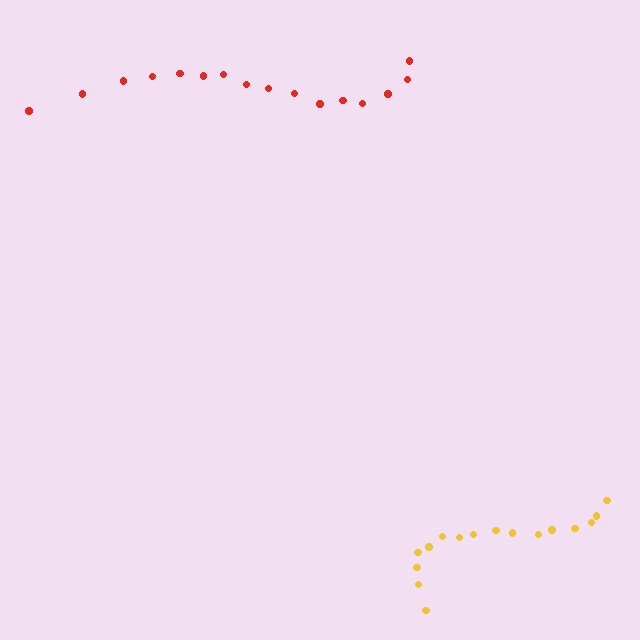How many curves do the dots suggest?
There are 2 distinct paths.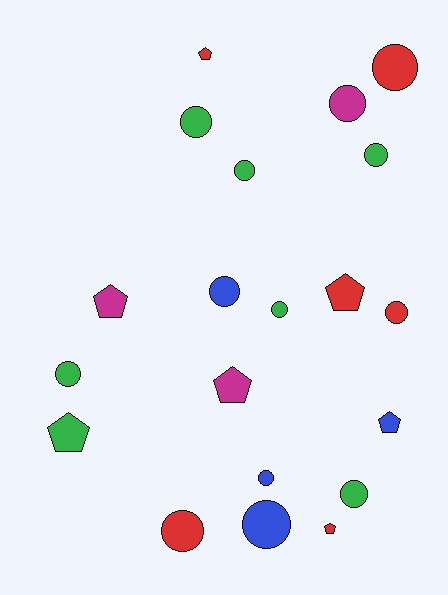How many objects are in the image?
There are 20 objects.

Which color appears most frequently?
Green, with 7 objects.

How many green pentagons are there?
There is 1 green pentagon.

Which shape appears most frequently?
Circle, with 13 objects.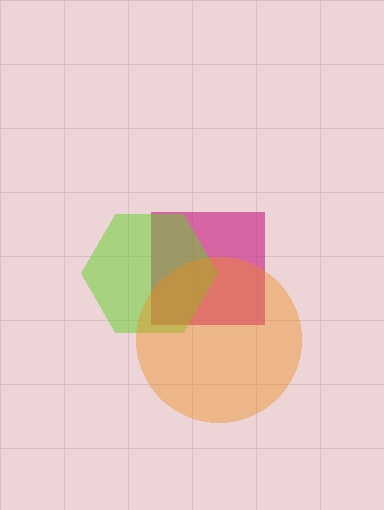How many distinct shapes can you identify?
There are 3 distinct shapes: a magenta square, a lime hexagon, an orange circle.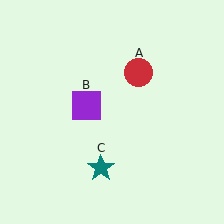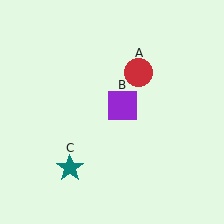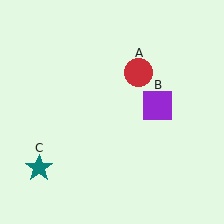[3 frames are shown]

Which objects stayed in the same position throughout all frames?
Red circle (object A) remained stationary.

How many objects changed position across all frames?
2 objects changed position: purple square (object B), teal star (object C).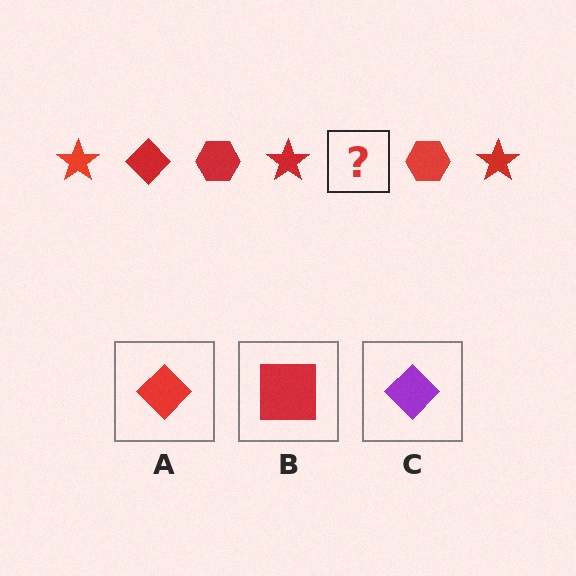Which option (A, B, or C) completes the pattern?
A.